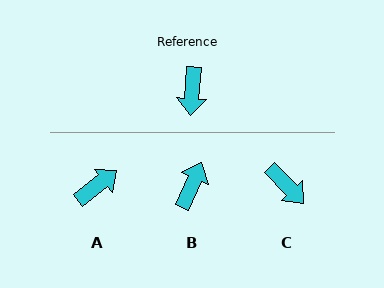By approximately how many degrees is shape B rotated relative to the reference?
Approximately 160 degrees counter-clockwise.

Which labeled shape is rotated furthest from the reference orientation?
B, about 160 degrees away.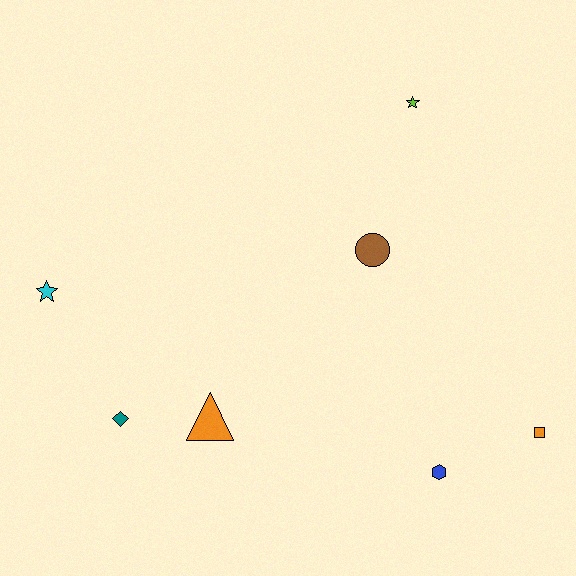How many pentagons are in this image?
There are no pentagons.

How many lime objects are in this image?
There is 1 lime object.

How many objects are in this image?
There are 7 objects.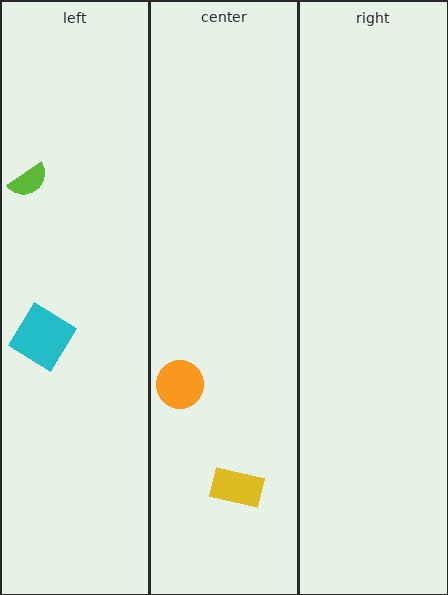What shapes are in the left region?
The lime semicircle, the cyan diamond.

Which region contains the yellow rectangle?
The center region.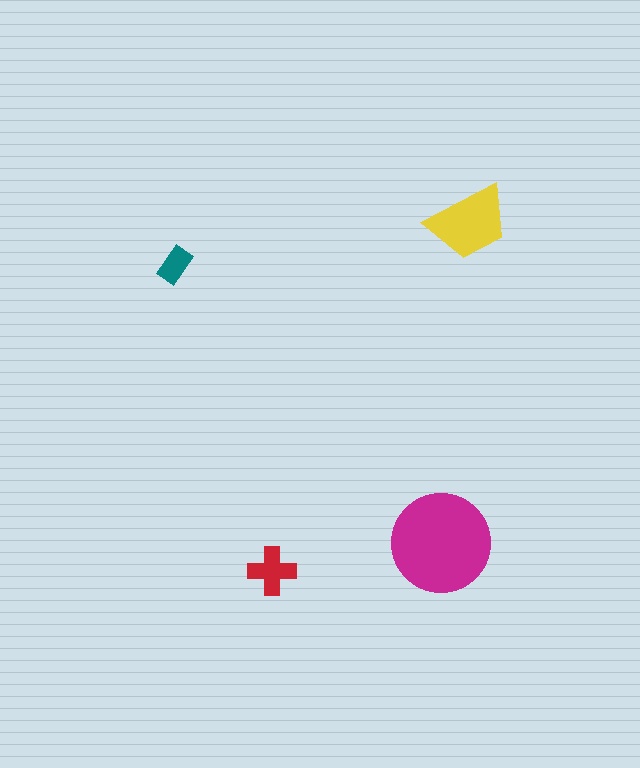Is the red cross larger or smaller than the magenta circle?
Smaller.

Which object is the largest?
The magenta circle.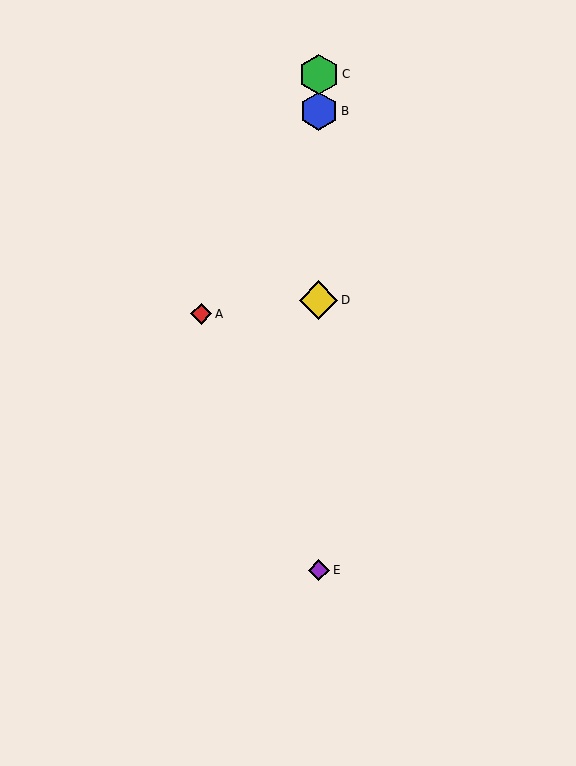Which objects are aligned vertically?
Objects B, C, D, E are aligned vertically.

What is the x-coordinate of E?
Object E is at x≈319.